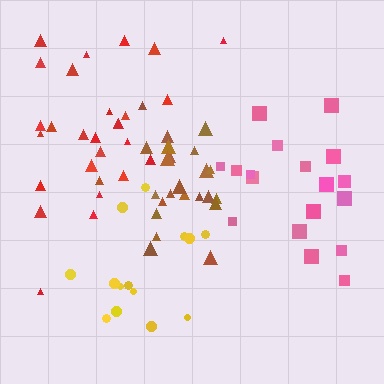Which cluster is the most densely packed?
Brown.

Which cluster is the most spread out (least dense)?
Red.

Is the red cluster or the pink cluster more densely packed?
Pink.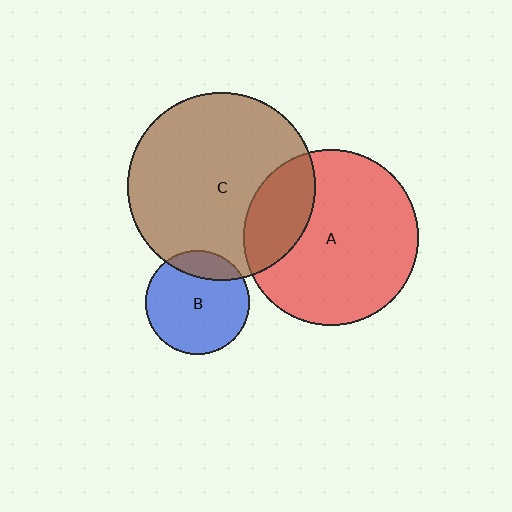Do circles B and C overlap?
Yes.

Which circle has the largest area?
Circle C (brown).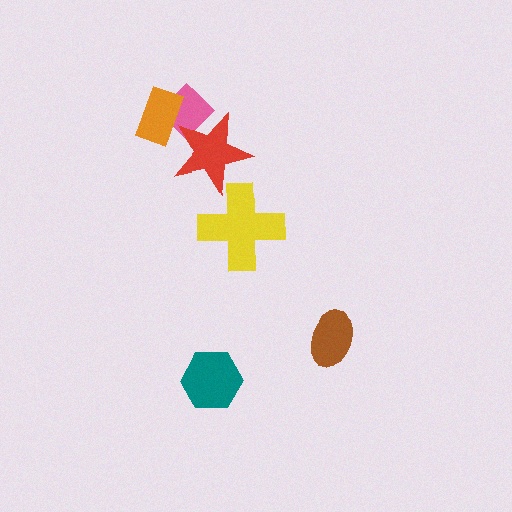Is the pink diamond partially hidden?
Yes, it is partially covered by another shape.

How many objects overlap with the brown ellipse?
0 objects overlap with the brown ellipse.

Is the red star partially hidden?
No, no other shape covers it.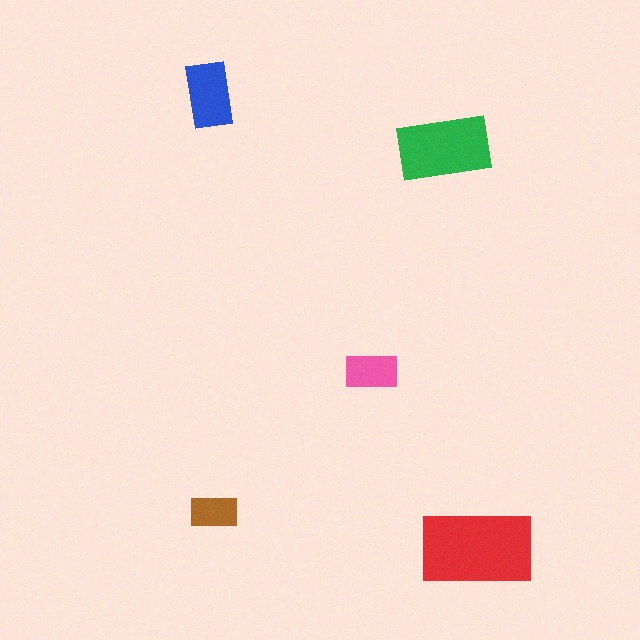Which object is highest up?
The blue rectangle is topmost.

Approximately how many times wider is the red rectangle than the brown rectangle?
About 2.5 times wider.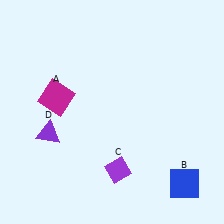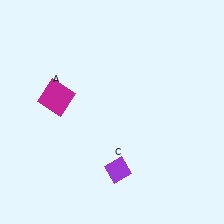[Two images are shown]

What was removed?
The blue square (B), the purple triangle (D) were removed in Image 2.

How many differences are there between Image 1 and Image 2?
There are 2 differences between the two images.